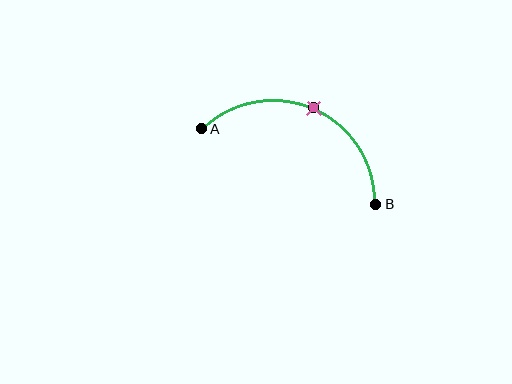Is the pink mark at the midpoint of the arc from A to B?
Yes. The pink mark lies on the arc at equal arc-length from both A and B — it is the arc midpoint.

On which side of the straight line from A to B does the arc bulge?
The arc bulges above the straight line connecting A and B.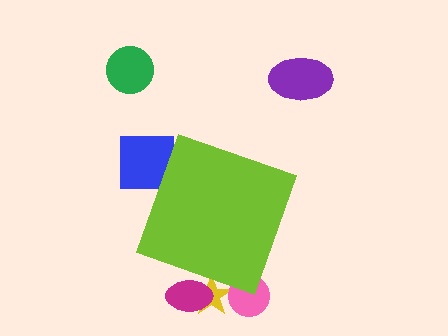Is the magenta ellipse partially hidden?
Yes, the magenta ellipse is partially hidden behind the lime diamond.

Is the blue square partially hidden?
Yes, the blue square is partially hidden behind the lime diamond.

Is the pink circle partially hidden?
Yes, the pink circle is partially hidden behind the lime diamond.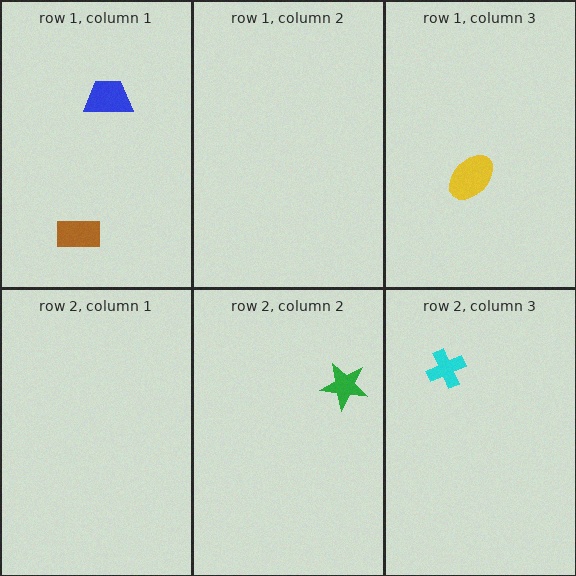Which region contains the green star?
The row 2, column 2 region.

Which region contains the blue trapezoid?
The row 1, column 1 region.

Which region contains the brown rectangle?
The row 1, column 1 region.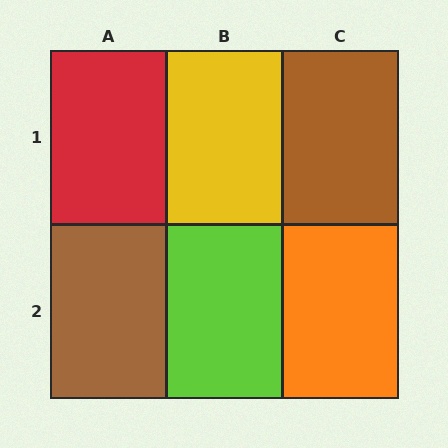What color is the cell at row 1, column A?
Red.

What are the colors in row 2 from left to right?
Brown, lime, orange.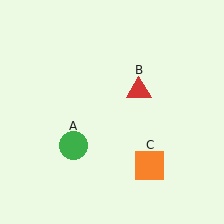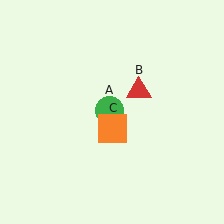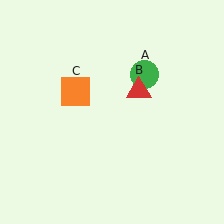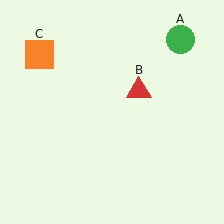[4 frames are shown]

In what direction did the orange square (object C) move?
The orange square (object C) moved up and to the left.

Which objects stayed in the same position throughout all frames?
Red triangle (object B) remained stationary.